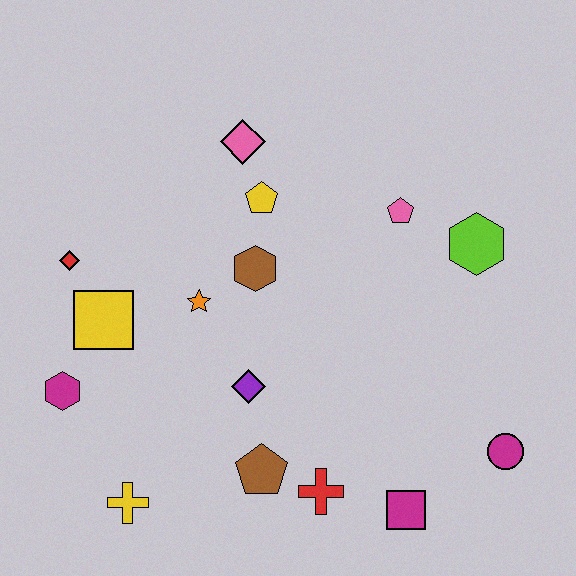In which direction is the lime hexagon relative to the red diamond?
The lime hexagon is to the right of the red diamond.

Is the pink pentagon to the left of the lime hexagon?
Yes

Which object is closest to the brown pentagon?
The red cross is closest to the brown pentagon.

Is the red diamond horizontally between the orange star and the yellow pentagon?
No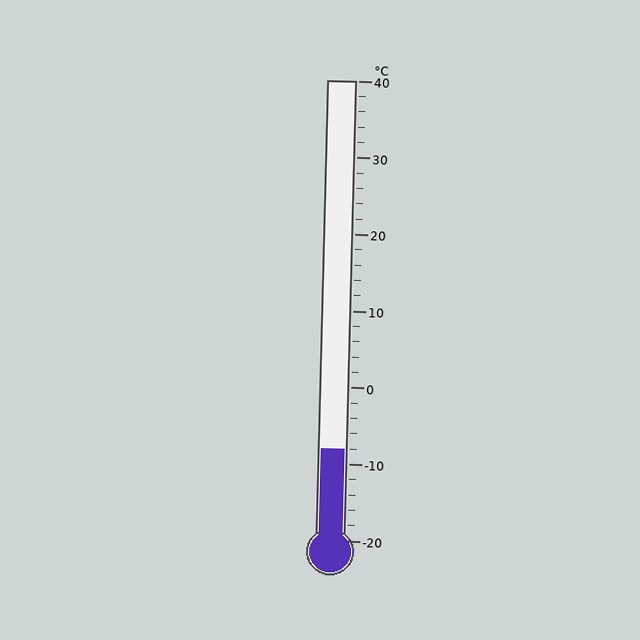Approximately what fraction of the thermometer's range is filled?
The thermometer is filled to approximately 20% of its range.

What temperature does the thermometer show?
The thermometer shows approximately -8°C.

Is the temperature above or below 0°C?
The temperature is below 0°C.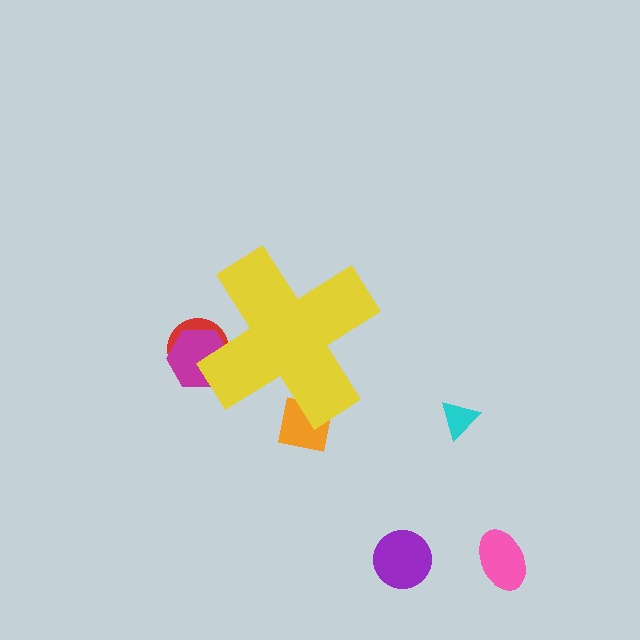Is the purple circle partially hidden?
No, the purple circle is fully visible.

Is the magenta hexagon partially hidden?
Yes, the magenta hexagon is partially hidden behind the yellow cross.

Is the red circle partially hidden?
Yes, the red circle is partially hidden behind the yellow cross.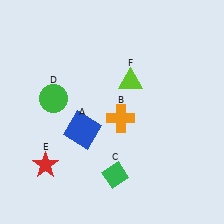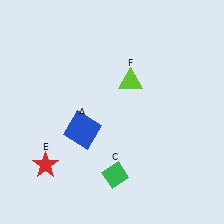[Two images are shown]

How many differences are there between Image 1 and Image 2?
There are 2 differences between the two images.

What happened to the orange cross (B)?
The orange cross (B) was removed in Image 2. It was in the bottom-right area of Image 1.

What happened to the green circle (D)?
The green circle (D) was removed in Image 2. It was in the top-left area of Image 1.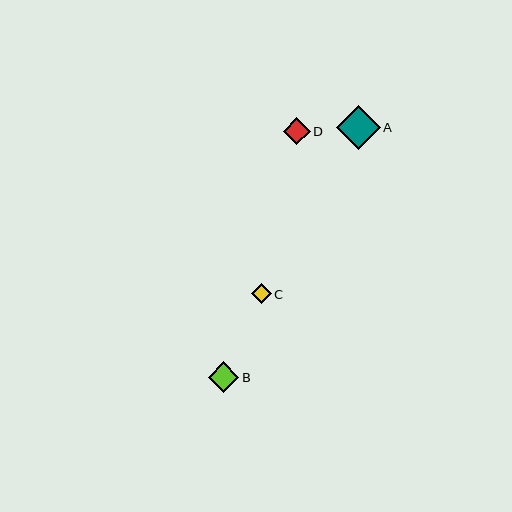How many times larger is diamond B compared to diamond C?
Diamond B is approximately 1.5 times the size of diamond C.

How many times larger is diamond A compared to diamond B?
Diamond A is approximately 1.4 times the size of diamond B.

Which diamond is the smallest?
Diamond C is the smallest with a size of approximately 20 pixels.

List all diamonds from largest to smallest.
From largest to smallest: A, B, D, C.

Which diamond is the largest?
Diamond A is the largest with a size of approximately 44 pixels.